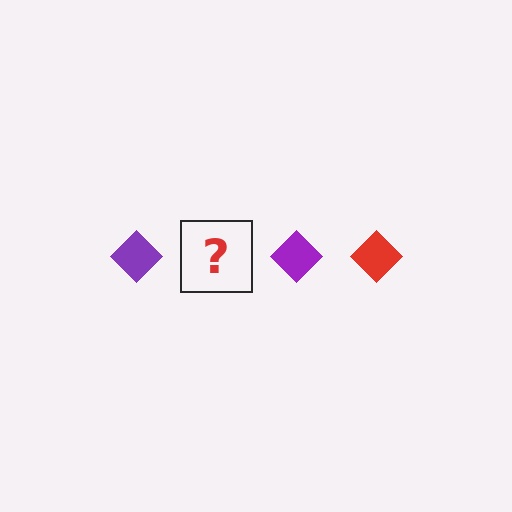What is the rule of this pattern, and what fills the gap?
The rule is that the pattern cycles through purple, red diamonds. The gap should be filled with a red diamond.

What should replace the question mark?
The question mark should be replaced with a red diamond.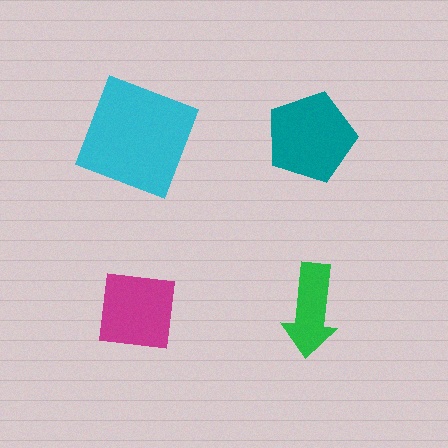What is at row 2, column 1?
A magenta square.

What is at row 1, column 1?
A cyan square.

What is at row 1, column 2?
A teal pentagon.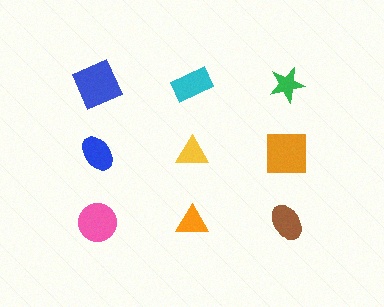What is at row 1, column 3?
A green star.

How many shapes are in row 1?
3 shapes.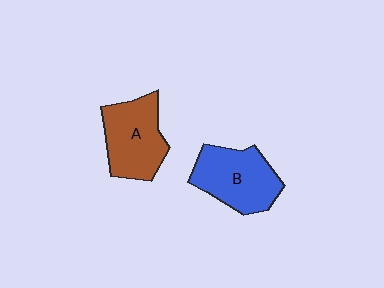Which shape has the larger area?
Shape B (blue).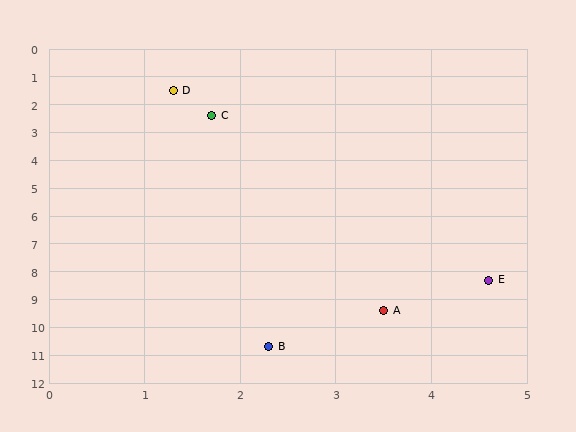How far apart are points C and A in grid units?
Points C and A are about 7.2 grid units apart.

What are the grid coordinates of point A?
Point A is at approximately (3.5, 9.4).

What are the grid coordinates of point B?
Point B is at approximately (2.3, 10.7).